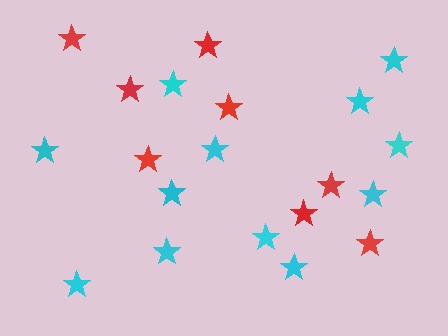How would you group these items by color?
There are 2 groups: one group of red stars (8) and one group of cyan stars (12).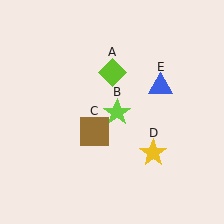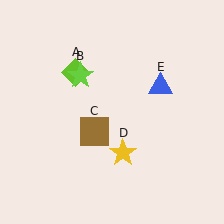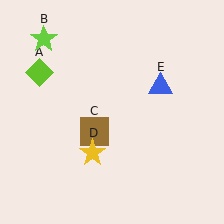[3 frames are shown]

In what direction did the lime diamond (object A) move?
The lime diamond (object A) moved left.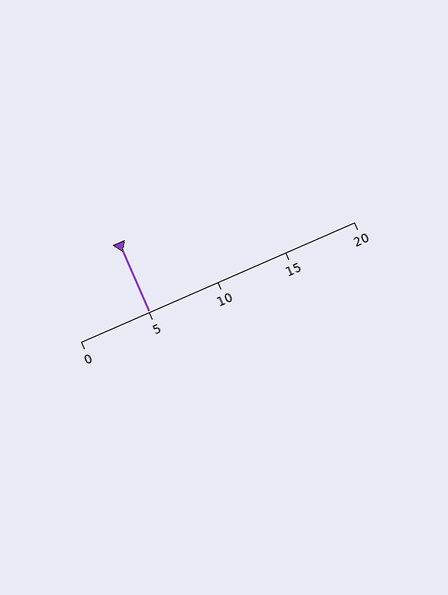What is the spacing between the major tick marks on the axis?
The major ticks are spaced 5 apart.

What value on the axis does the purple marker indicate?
The marker indicates approximately 5.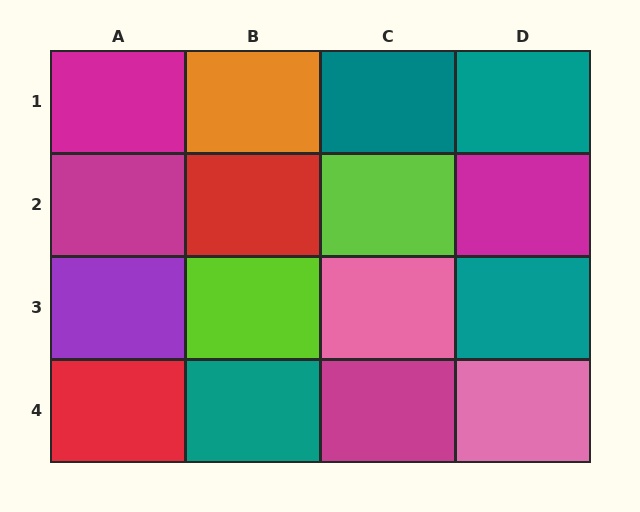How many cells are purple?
1 cell is purple.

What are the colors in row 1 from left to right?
Magenta, orange, teal, teal.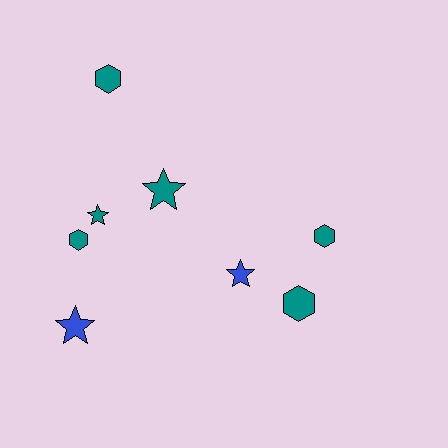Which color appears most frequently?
Teal, with 6 objects.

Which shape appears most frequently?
Star, with 4 objects.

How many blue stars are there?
There are 2 blue stars.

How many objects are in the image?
There are 8 objects.